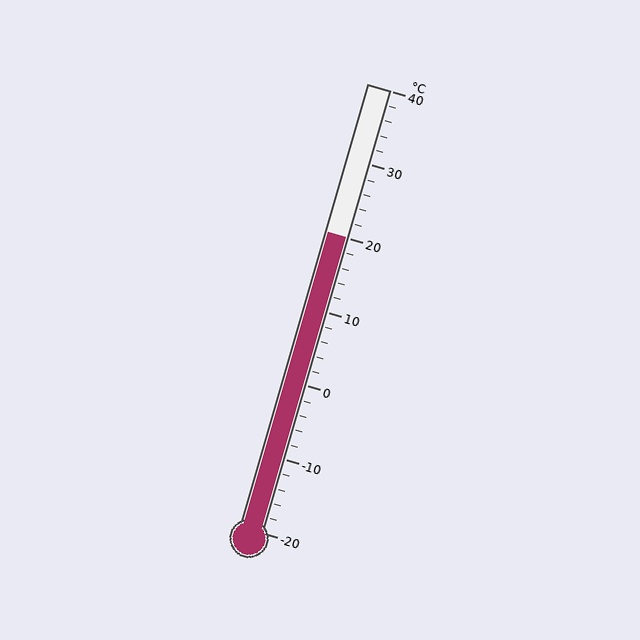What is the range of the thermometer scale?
The thermometer scale ranges from -20°C to 40°C.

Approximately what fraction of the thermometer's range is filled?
The thermometer is filled to approximately 65% of its range.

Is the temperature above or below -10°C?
The temperature is above -10°C.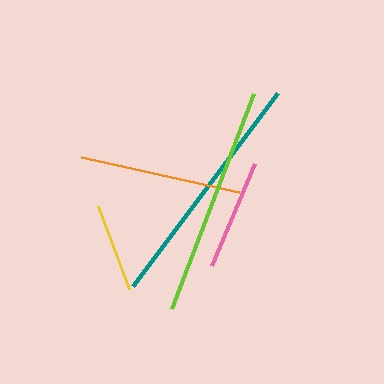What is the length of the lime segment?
The lime segment is approximately 230 pixels long.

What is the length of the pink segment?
The pink segment is approximately 111 pixels long.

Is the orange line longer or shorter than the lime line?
The lime line is longer than the orange line.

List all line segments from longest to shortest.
From longest to shortest: teal, lime, orange, pink, yellow.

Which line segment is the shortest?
The yellow line is the shortest at approximately 88 pixels.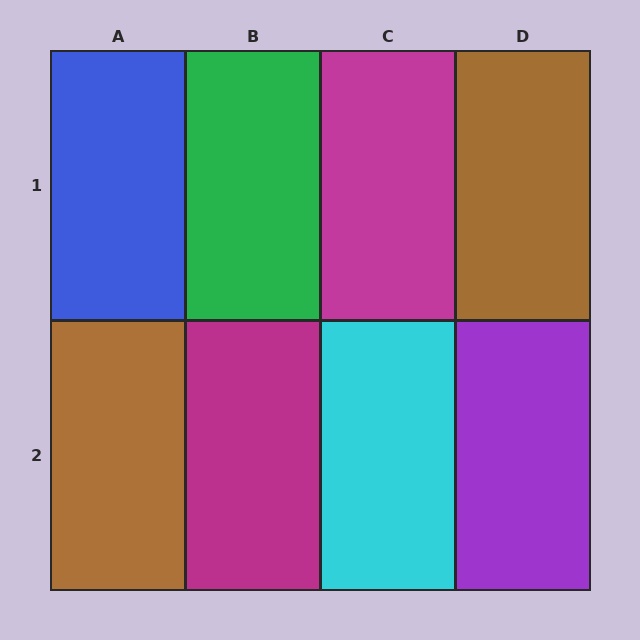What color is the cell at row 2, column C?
Cyan.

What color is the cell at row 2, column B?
Magenta.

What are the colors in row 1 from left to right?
Blue, green, magenta, brown.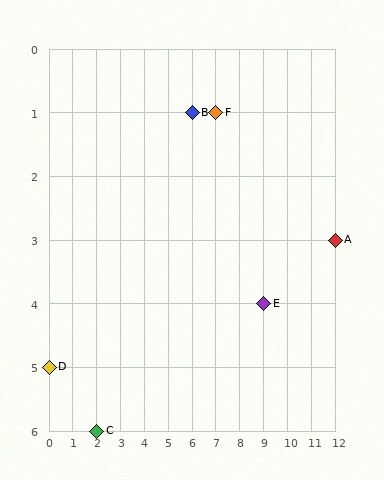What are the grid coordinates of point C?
Point C is at grid coordinates (2, 6).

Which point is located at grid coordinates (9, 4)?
Point E is at (9, 4).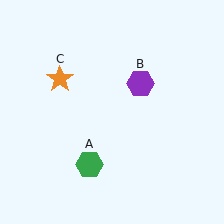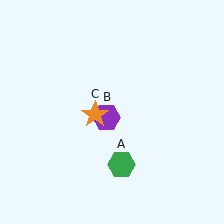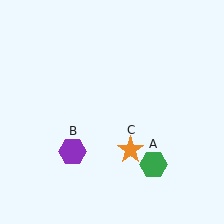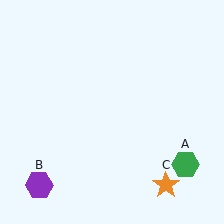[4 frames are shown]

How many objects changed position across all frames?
3 objects changed position: green hexagon (object A), purple hexagon (object B), orange star (object C).